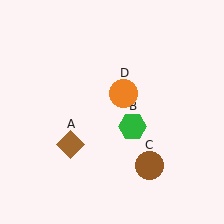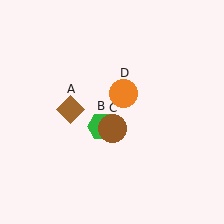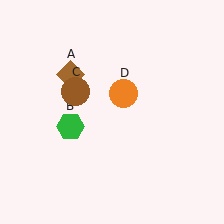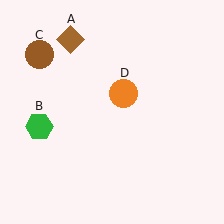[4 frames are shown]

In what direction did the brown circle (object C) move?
The brown circle (object C) moved up and to the left.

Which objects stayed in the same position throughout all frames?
Orange circle (object D) remained stationary.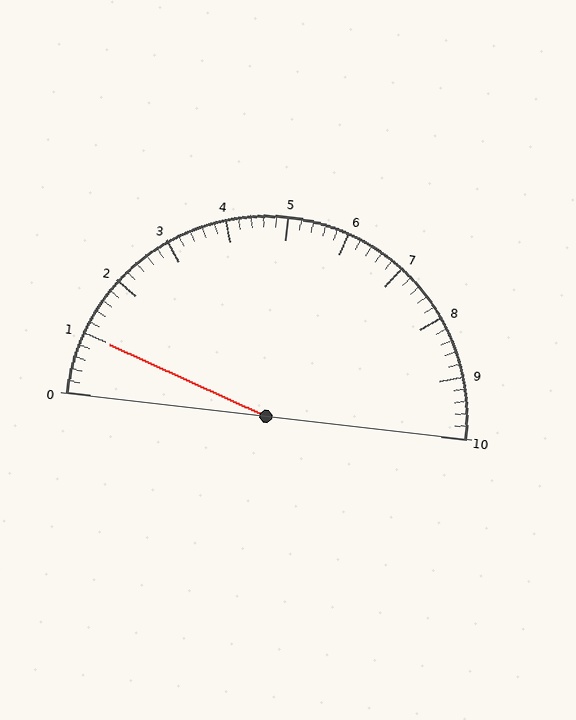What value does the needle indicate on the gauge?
The needle indicates approximately 1.0.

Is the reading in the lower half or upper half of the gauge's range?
The reading is in the lower half of the range (0 to 10).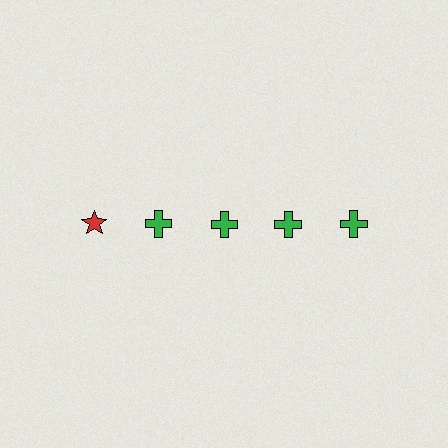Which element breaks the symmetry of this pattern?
The red star in the top row, leftmost column breaks the symmetry. All other shapes are green crosses.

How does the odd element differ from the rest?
It differs in both color (red instead of green) and shape (star instead of cross).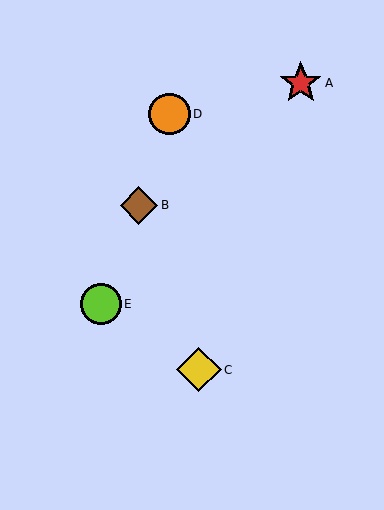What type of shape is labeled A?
Shape A is a red star.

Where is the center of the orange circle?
The center of the orange circle is at (169, 114).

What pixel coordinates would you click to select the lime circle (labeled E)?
Click at (101, 304) to select the lime circle E.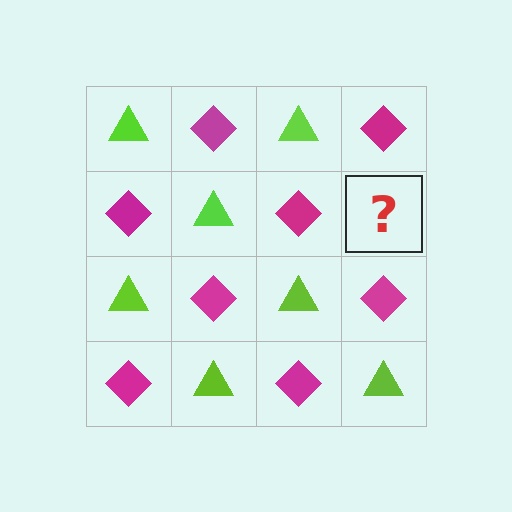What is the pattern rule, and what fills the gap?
The rule is that it alternates lime triangle and magenta diamond in a checkerboard pattern. The gap should be filled with a lime triangle.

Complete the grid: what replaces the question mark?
The question mark should be replaced with a lime triangle.